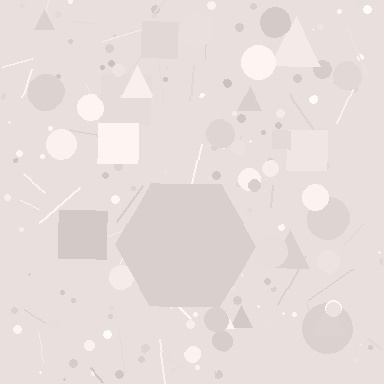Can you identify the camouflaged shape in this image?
The camouflaged shape is a hexagon.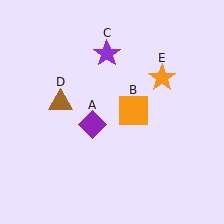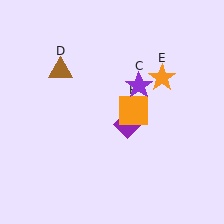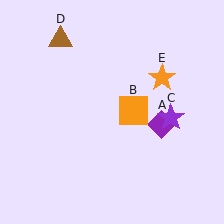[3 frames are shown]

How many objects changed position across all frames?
3 objects changed position: purple diamond (object A), purple star (object C), brown triangle (object D).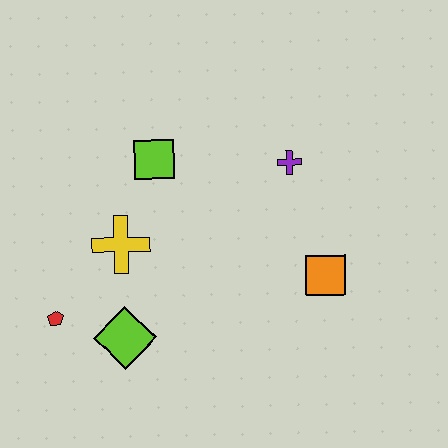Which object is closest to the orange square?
The purple cross is closest to the orange square.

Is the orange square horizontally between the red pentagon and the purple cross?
No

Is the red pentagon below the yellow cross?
Yes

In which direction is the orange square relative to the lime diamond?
The orange square is to the right of the lime diamond.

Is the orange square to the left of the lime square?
No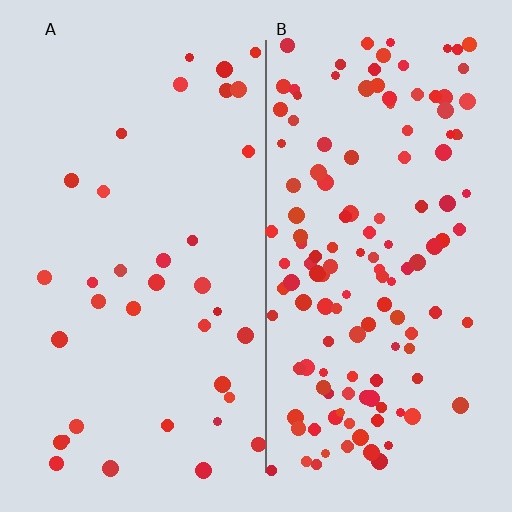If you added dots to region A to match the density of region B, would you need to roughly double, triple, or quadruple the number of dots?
Approximately quadruple.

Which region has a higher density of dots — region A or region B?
B (the right).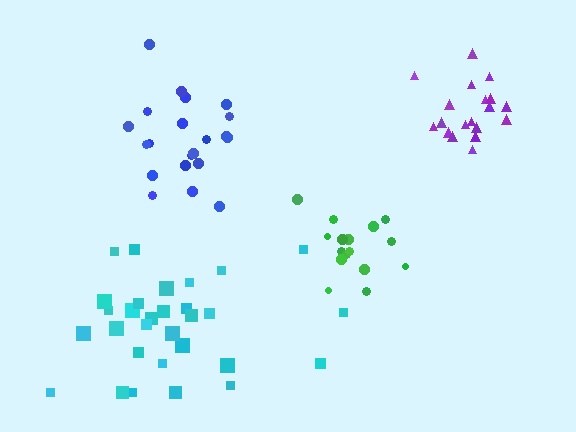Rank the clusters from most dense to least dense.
green, purple, blue, cyan.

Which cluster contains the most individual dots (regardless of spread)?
Cyan (30).